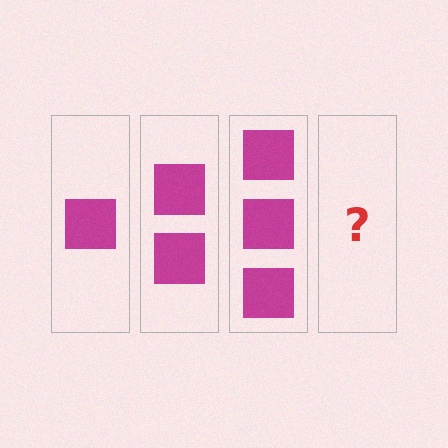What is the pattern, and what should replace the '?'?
The pattern is that each step adds one more square. The '?' should be 4 squares.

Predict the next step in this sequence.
The next step is 4 squares.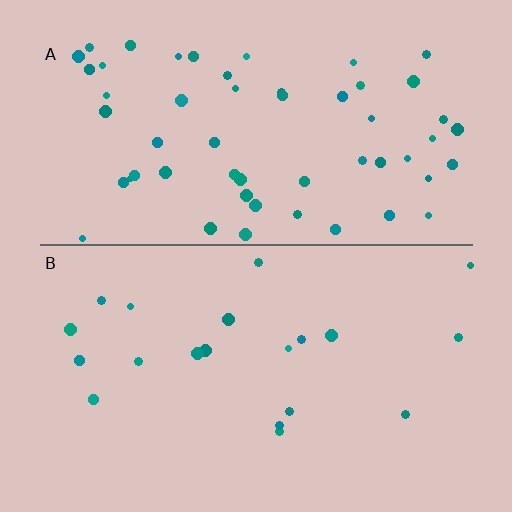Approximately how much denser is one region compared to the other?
Approximately 2.8× — region A over region B.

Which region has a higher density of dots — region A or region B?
A (the top).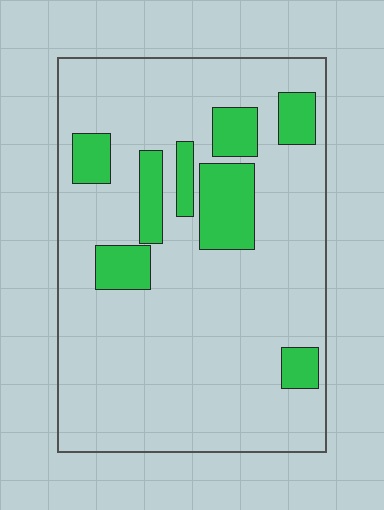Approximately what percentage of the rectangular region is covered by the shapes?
Approximately 20%.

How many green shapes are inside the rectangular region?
8.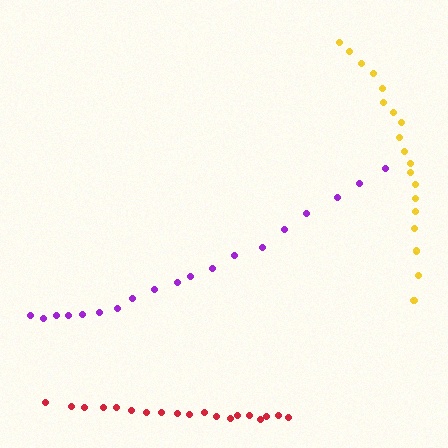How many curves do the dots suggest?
There are 3 distinct paths.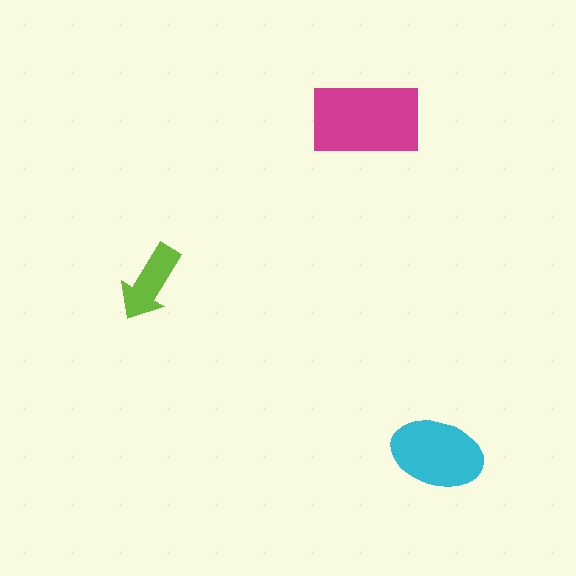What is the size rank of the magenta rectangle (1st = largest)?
1st.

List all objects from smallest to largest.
The lime arrow, the cyan ellipse, the magenta rectangle.